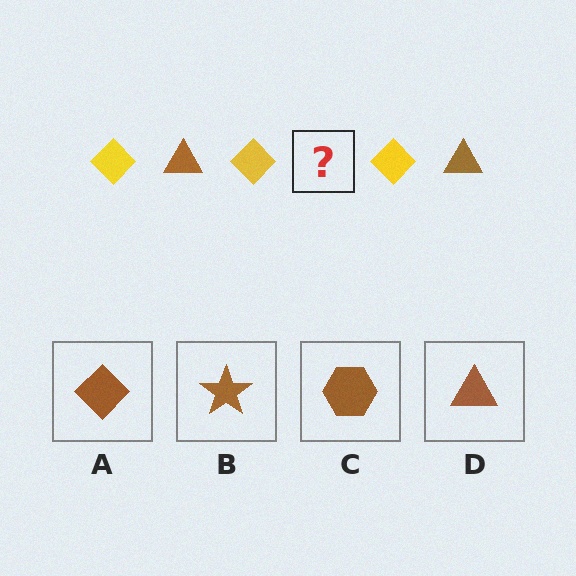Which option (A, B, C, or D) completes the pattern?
D.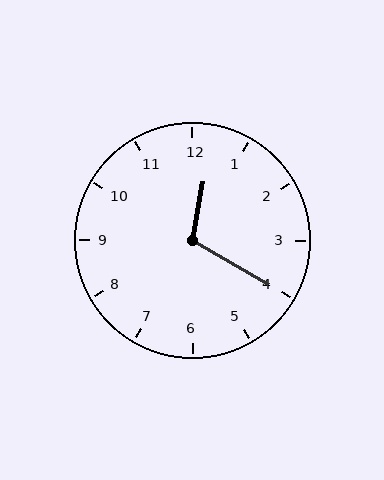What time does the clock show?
12:20.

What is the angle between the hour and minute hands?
Approximately 110 degrees.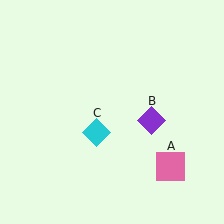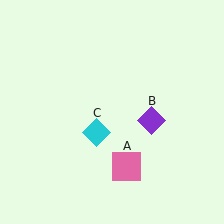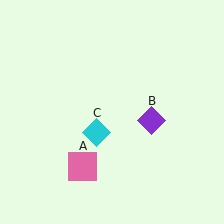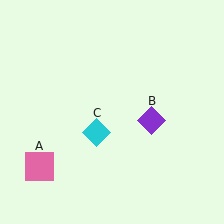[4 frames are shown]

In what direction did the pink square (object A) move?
The pink square (object A) moved left.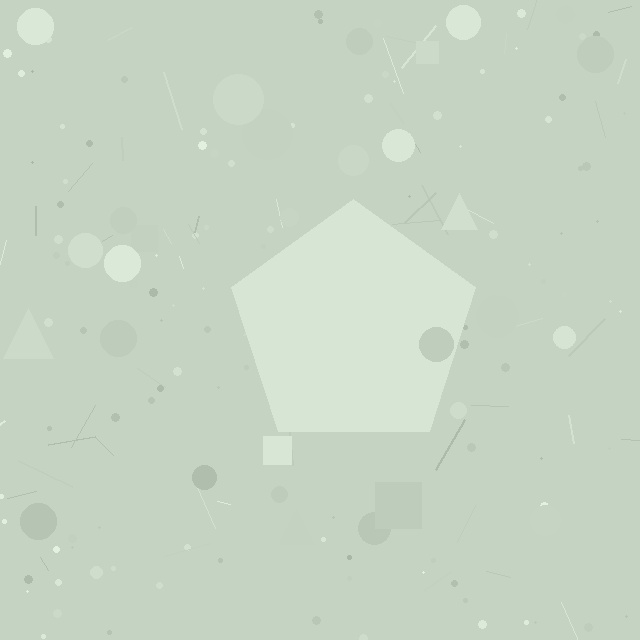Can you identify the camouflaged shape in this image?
The camouflaged shape is a pentagon.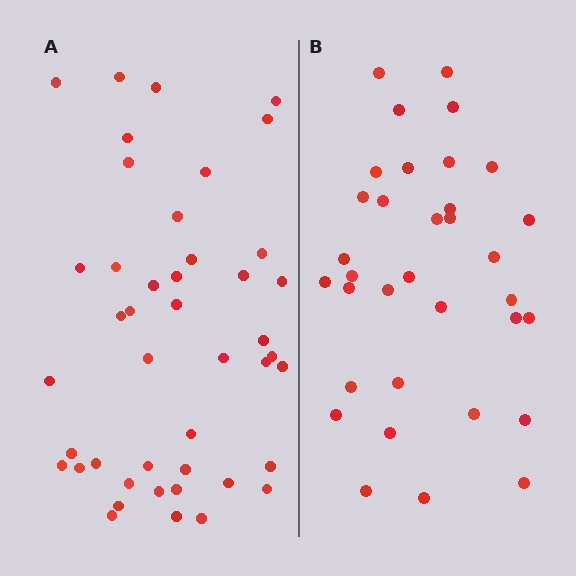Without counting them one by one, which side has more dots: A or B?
Region A (the left region) has more dots.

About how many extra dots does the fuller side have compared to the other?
Region A has roughly 10 or so more dots than region B.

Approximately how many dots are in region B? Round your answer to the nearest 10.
About 30 dots. (The exact count is 34, which rounds to 30.)